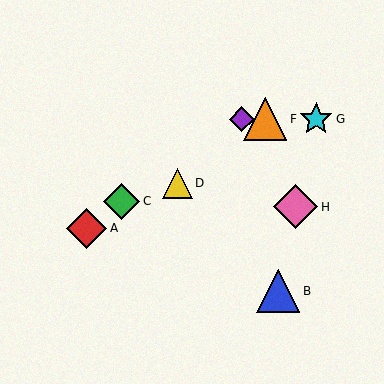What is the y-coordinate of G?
Object G is at y≈119.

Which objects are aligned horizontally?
Objects E, F, G are aligned horizontally.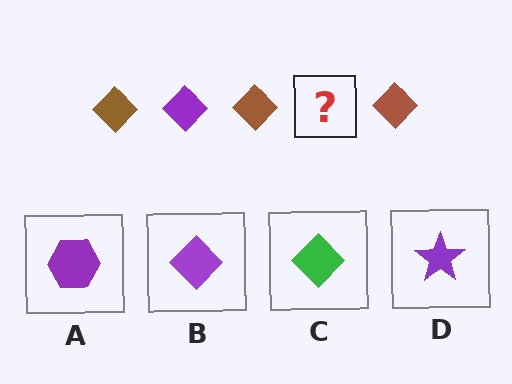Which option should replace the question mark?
Option B.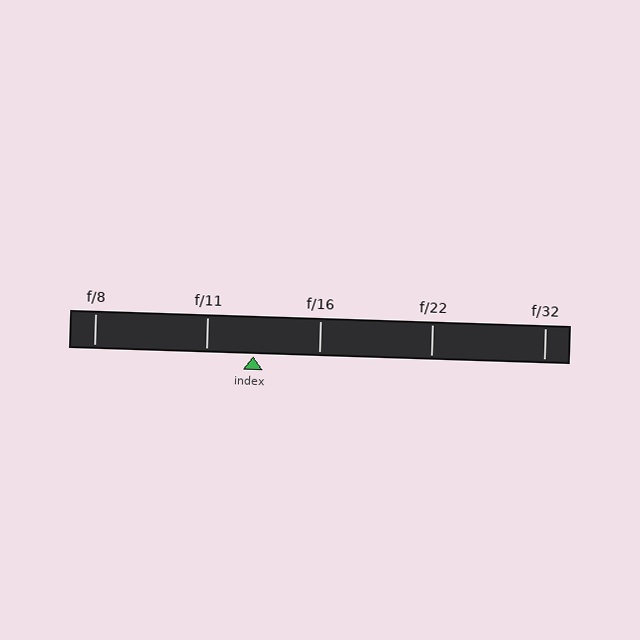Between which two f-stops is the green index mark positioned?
The index mark is between f/11 and f/16.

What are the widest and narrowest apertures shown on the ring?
The widest aperture shown is f/8 and the narrowest is f/32.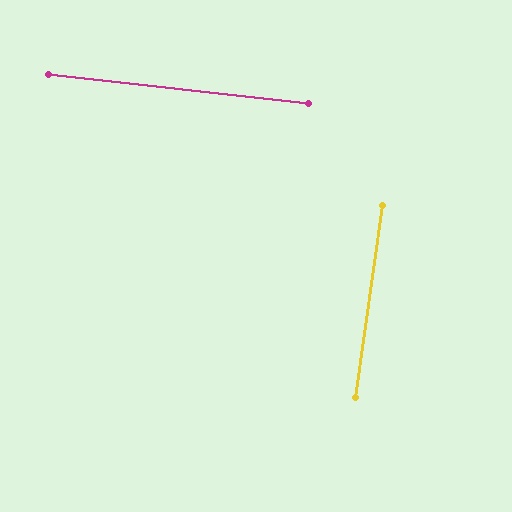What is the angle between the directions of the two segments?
Approximately 88 degrees.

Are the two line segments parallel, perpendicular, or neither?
Perpendicular — they meet at approximately 88°.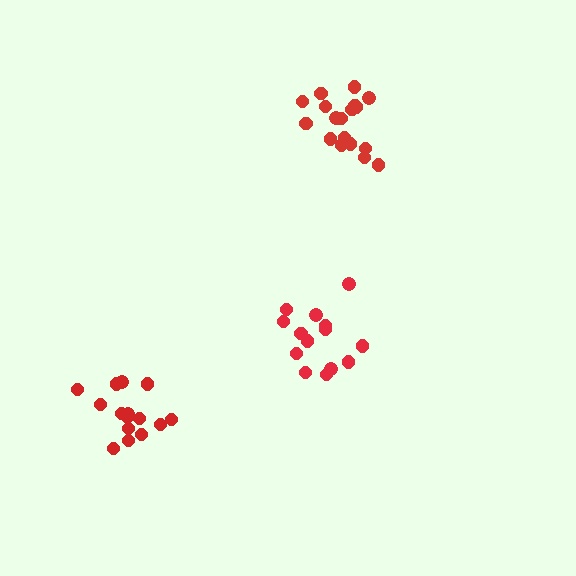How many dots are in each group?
Group 1: 15 dots, Group 2: 14 dots, Group 3: 19 dots (48 total).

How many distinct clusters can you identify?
There are 3 distinct clusters.